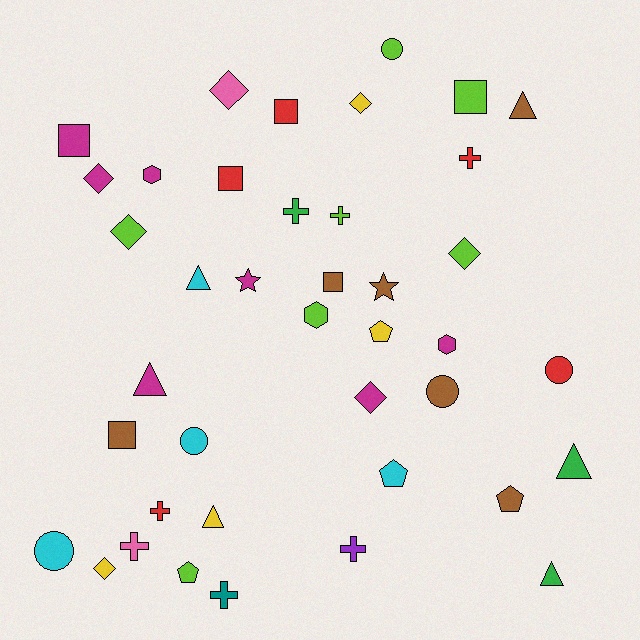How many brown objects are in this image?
There are 6 brown objects.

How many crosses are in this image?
There are 7 crosses.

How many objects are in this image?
There are 40 objects.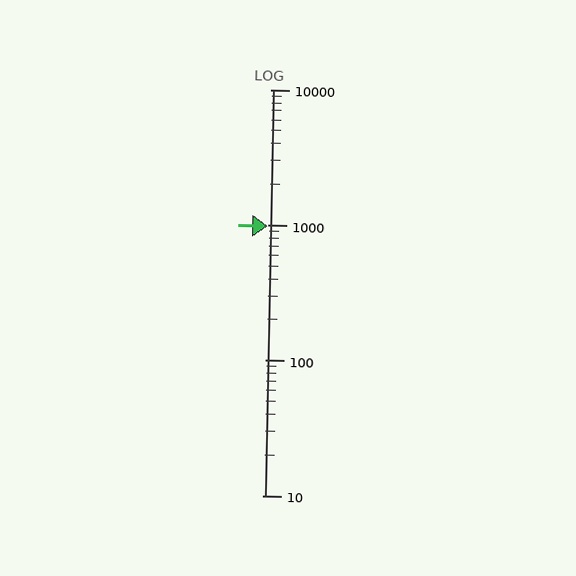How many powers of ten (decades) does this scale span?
The scale spans 3 decades, from 10 to 10000.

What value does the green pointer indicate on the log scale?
The pointer indicates approximately 980.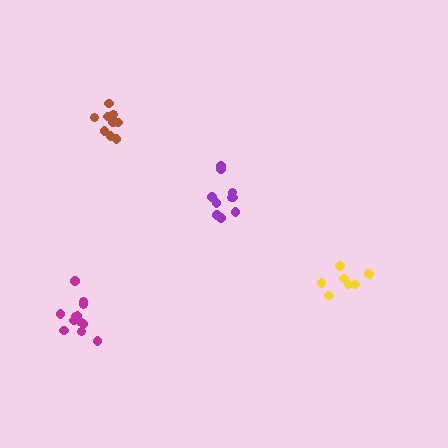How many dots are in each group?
Group 1: 12 dots, Group 2: 10 dots, Group 3: 10 dots, Group 4: 7 dots (39 total).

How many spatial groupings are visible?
There are 4 spatial groupings.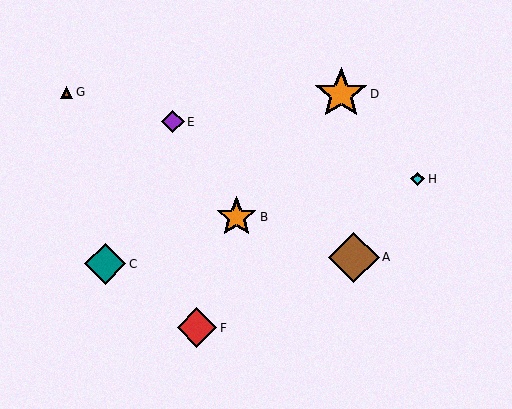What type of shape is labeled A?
Shape A is a brown diamond.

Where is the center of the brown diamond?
The center of the brown diamond is at (354, 257).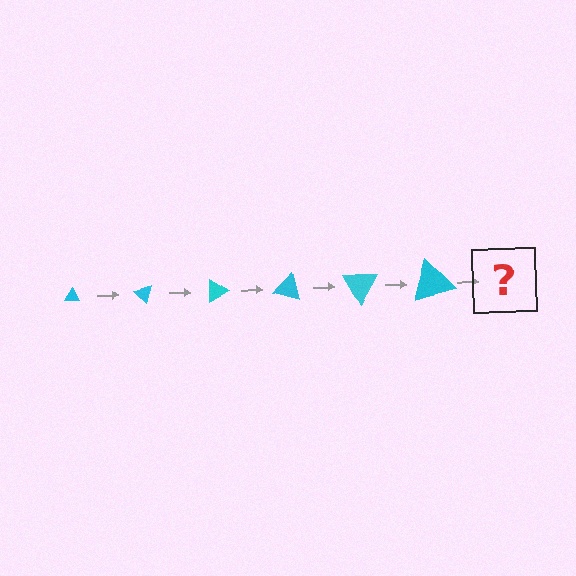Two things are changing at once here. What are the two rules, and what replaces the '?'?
The two rules are that the triangle grows larger each step and it rotates 45 degrees each step. The '?' should be a triangle, larger than the previous one and rotated 270 degrees from the start.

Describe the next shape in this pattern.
It should be a triangle, larger than the previous one and rotated 270 degrees from the start.